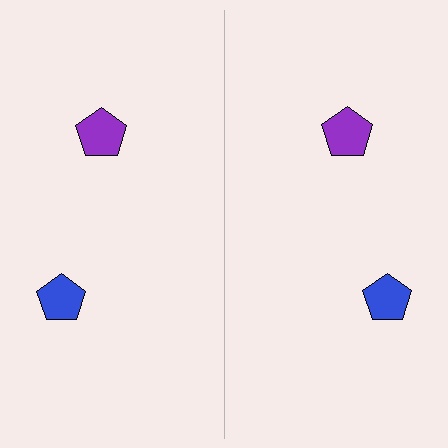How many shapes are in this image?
There are 4 shapes in this image.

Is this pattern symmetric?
Yes, this pattern has bilateral (reflection) symmetry.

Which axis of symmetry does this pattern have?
The pattern has a vertical axis of symmetry running through the center of the image.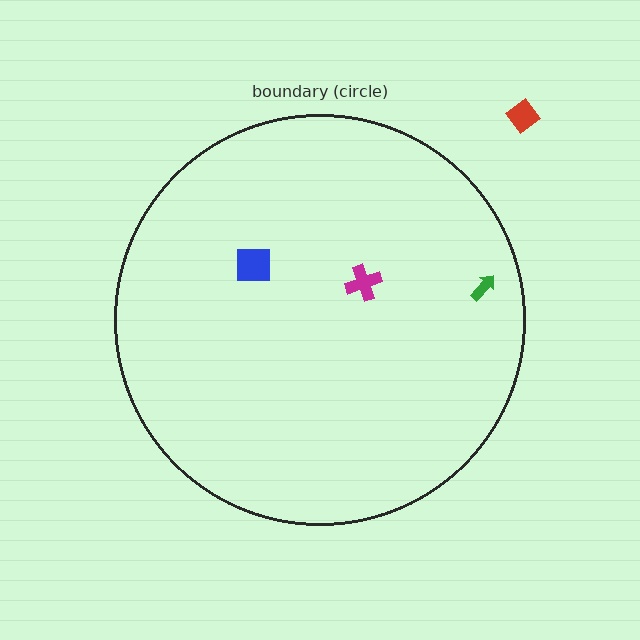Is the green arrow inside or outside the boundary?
Inside.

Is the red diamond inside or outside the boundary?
Outside.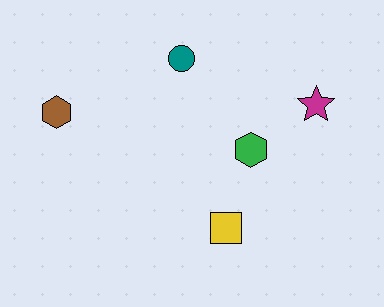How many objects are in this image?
There are 5 objects.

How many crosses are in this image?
There are no crosses.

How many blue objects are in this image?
There are no blue objects.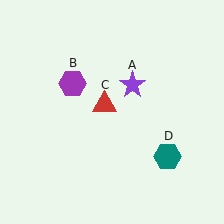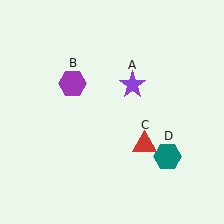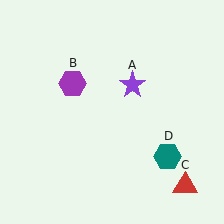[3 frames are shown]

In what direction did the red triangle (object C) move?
The red triangle (object C) moved down and to the right.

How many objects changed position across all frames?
1 object changed position: red triangle (object C).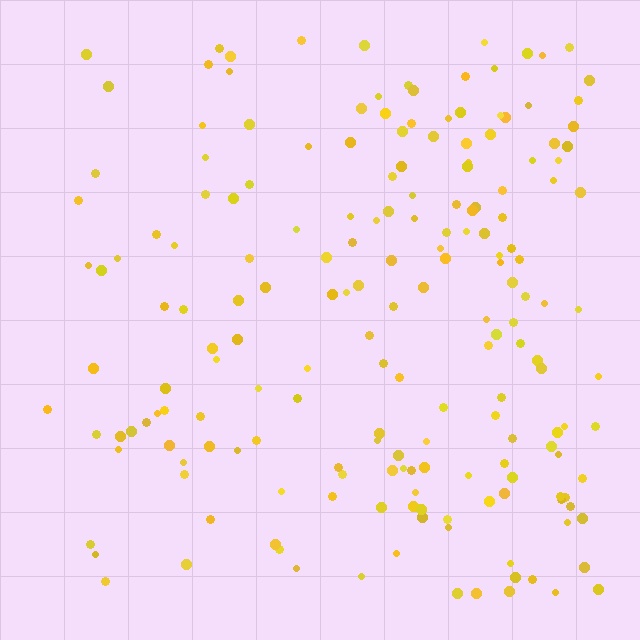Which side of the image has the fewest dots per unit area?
The left.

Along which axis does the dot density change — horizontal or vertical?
Horizontal.